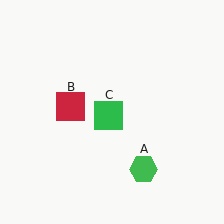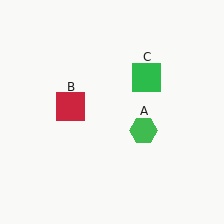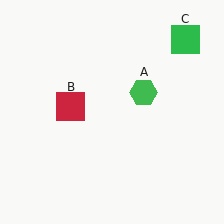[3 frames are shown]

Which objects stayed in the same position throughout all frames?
Red square (object B) remained stationary.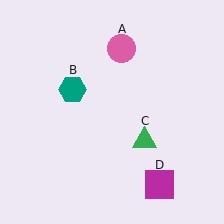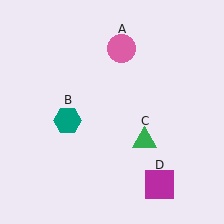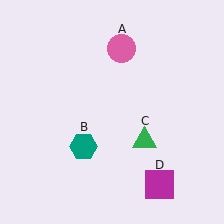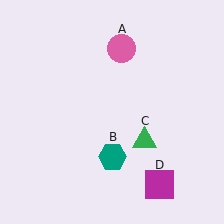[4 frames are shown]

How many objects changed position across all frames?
1 object changed position: teal hexagon (object B).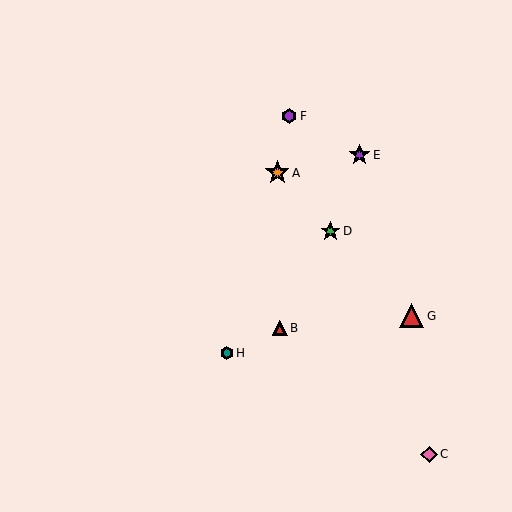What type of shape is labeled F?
Shape F is a purple hexagon.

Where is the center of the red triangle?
The center of the red triangle is at (412, 316).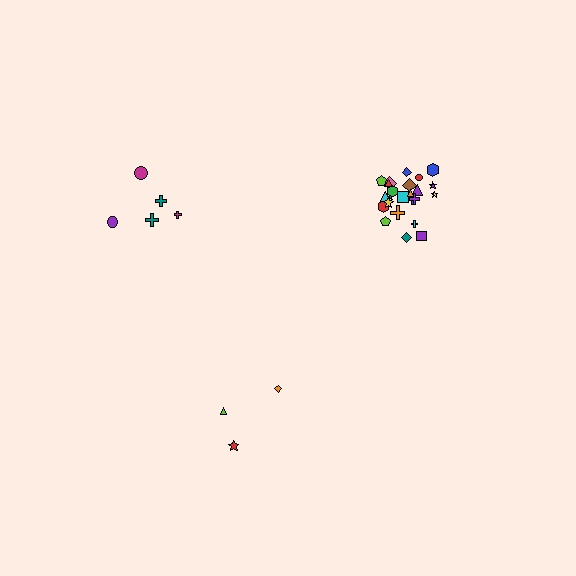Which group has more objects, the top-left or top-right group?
The top-right group.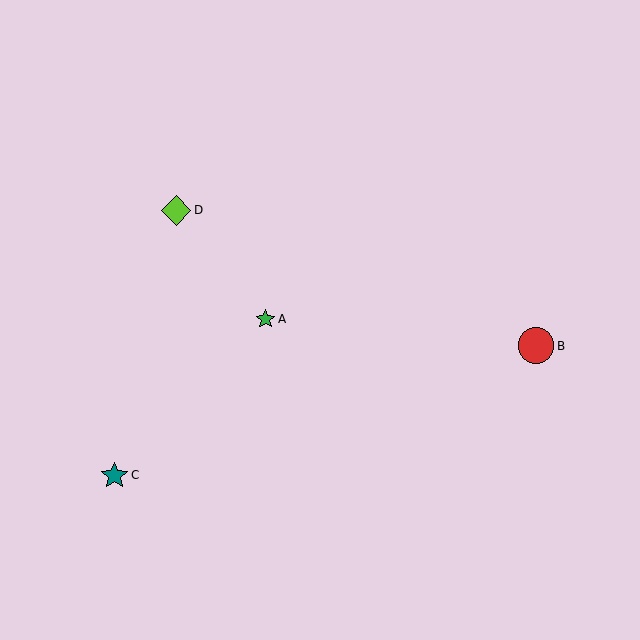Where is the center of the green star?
The center of the green star is at (265, 319).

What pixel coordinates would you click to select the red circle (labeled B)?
Click at (536, 346) to select the red circle B.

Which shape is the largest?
The red circle (labeled B) is the largest.